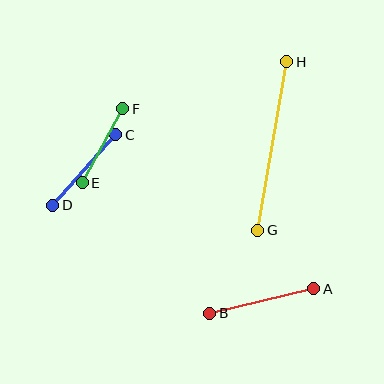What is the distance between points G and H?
The distance is approximately 171 pixels.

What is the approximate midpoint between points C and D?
The midpoint is at approximately (84, 170) pixels.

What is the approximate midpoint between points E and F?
The midpoint is at approximately (102, 146) pixels.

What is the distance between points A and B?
The distance is approximately 107 pixels.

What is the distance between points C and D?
The distance is approximately 95 pixels.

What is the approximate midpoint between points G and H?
The midpoint is at approximately (272, 146) pixels.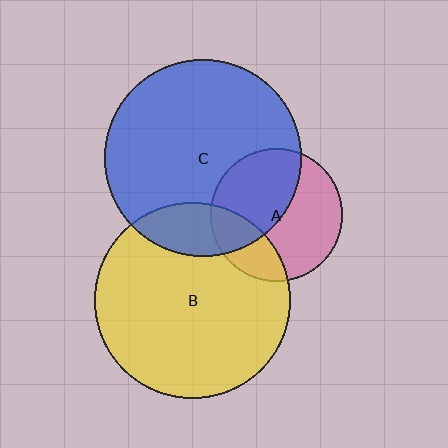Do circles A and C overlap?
Yes.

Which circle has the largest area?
Circle C (blue).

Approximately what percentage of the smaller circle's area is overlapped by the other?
Approximately 45%.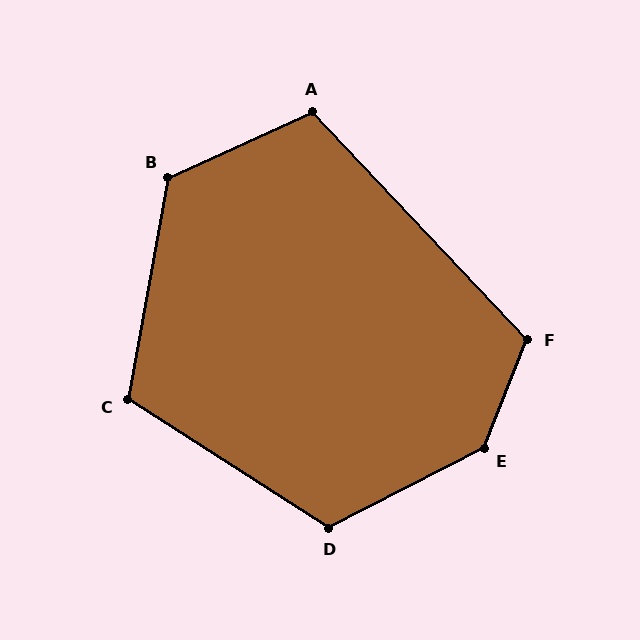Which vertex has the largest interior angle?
E, at approximately 139 degrees.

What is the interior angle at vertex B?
Approximately 125 degrees (obtuse).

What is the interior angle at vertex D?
Approximately 120 degrees (obtuse).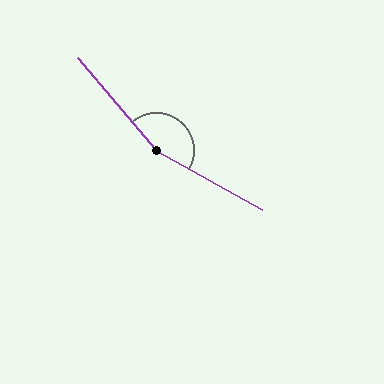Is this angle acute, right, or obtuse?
It is obtuse.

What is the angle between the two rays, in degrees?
Approximately 159 degrees.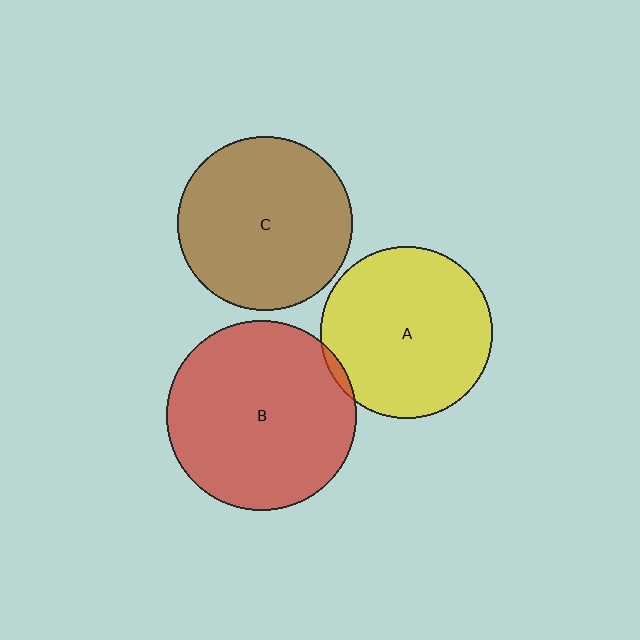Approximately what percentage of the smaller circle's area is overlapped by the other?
Approximately 5%.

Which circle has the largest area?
Circle B (red).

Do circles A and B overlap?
Yes.